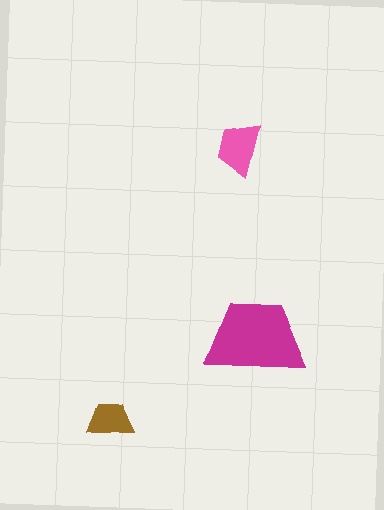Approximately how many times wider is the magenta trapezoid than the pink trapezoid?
About 2 times wider.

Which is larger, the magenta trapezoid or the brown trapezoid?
The magenta one.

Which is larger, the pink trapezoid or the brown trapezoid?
The pink one.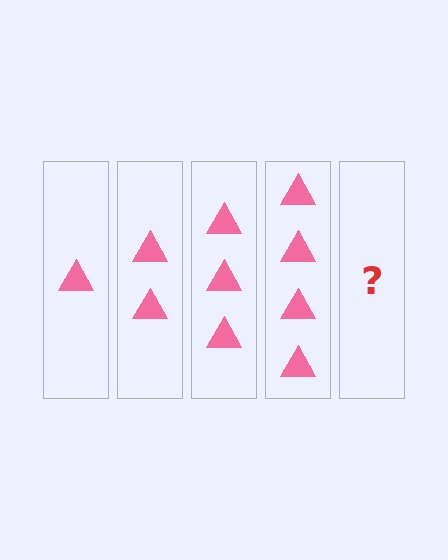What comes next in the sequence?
The next element should be 5 triangles.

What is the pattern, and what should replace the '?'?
The pattern is that each step adds one more triangle. The '?' should be 5 triangles.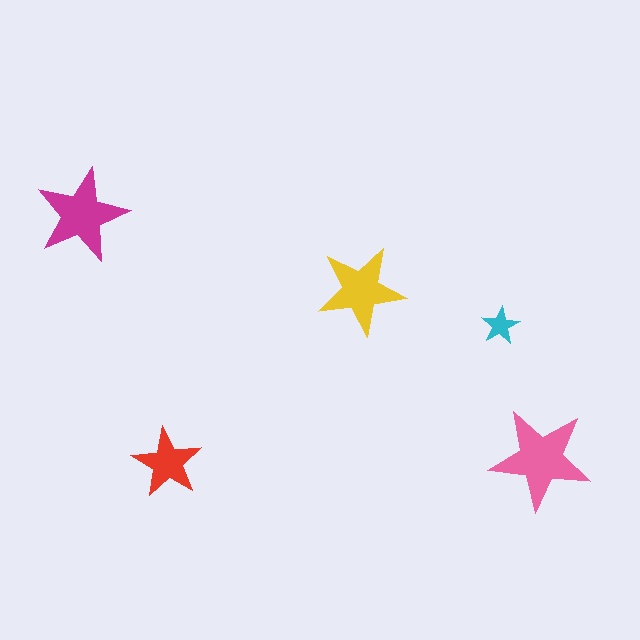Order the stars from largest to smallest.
the pink one, the magenta one, the yellow one, the red one, the cyan one.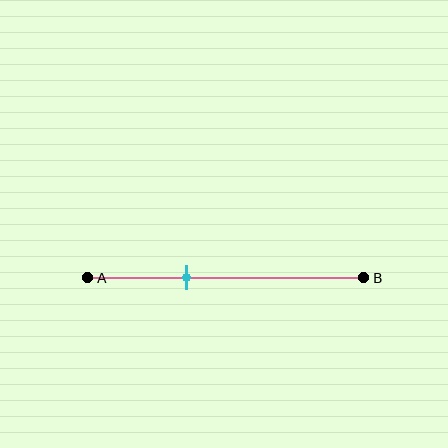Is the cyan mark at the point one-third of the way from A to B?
Yes, the mark is approximately at the one-third point.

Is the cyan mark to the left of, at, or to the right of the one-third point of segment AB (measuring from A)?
The cyan mark is approximately at the one-third point of segment AB.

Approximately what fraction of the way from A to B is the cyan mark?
The cyan mark is approximately 35% of the way from A to B.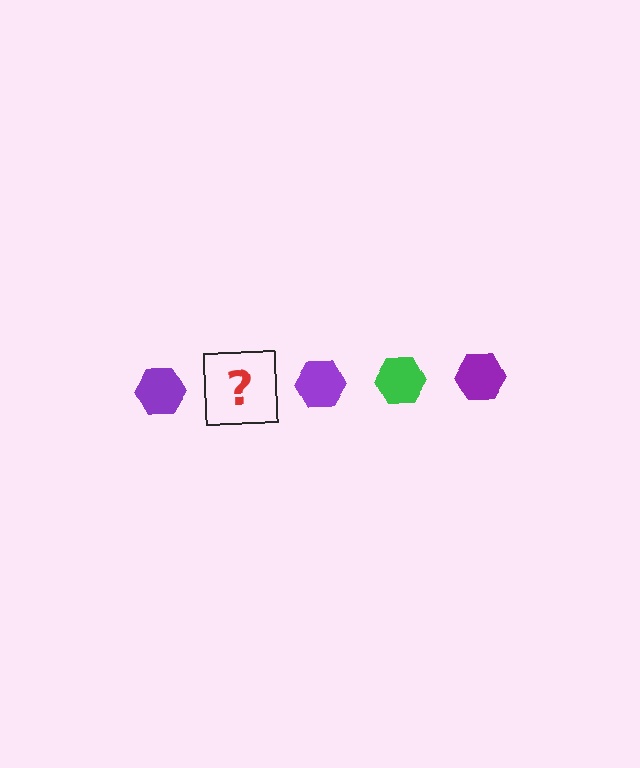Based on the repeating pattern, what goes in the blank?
The blank should be a green hexagon.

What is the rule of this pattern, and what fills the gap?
The rule is that the pattern cycles through purple, green hexagons. The gap should be filled with a green hexagon.